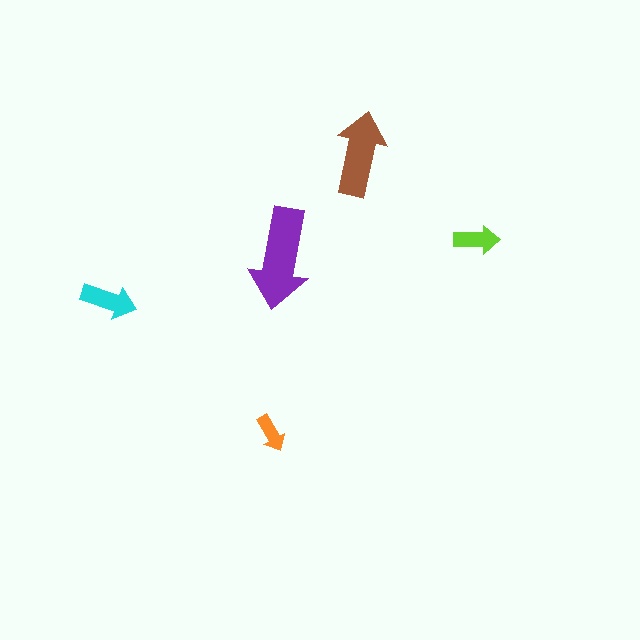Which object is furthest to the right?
The lime arrow is rightmost.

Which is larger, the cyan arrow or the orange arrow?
The cyan one.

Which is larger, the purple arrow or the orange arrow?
The purple one.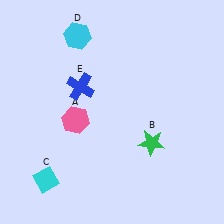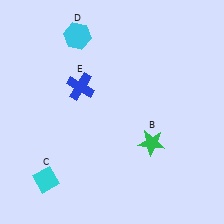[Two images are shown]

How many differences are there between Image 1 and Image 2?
There is 1 difference between the two images.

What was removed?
The pink hexagon (A) was removed in Image 2.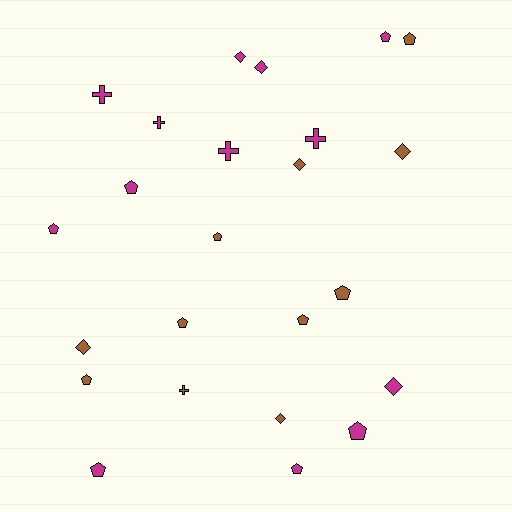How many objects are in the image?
There are 24 objects.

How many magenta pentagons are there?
There are 6 magenta pentagons.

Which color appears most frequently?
Magenta, with 13 objects.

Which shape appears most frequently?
Pentagon, with 12 objects.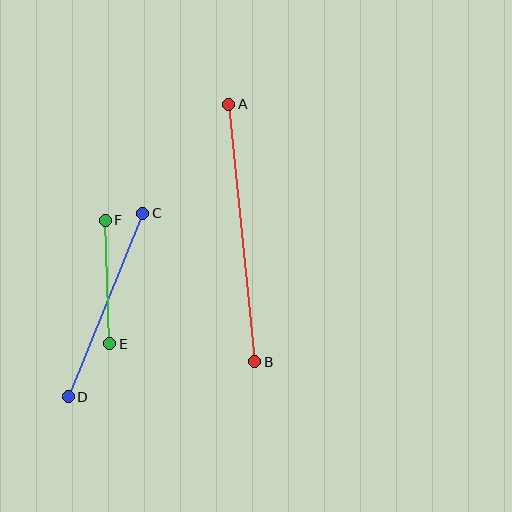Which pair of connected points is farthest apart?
Points A and B are farthest apart.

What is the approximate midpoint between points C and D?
The midpoint is at approximately (105, 305) pixels.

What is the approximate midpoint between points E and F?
The midpoint is at approximately (107, 282) pixels.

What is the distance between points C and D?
The distance is approximately 198 pixels.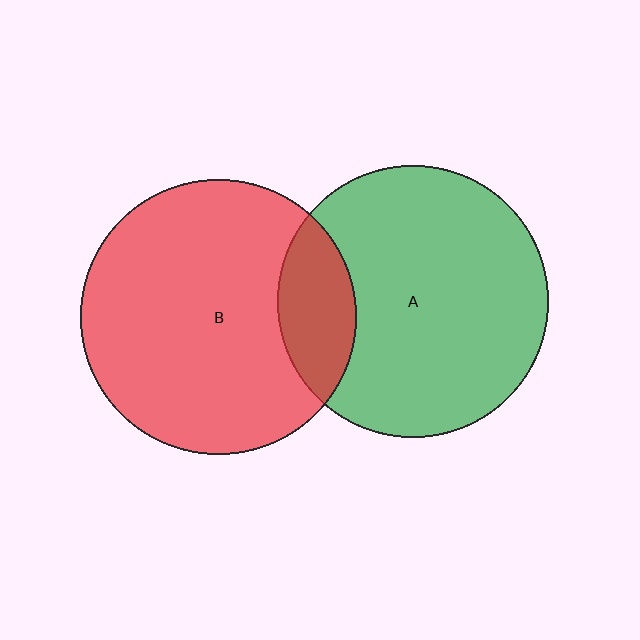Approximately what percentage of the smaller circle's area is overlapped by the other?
Approximately 20%.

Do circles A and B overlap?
Yes.